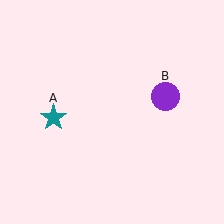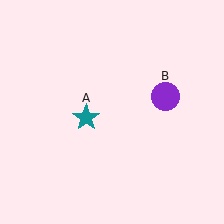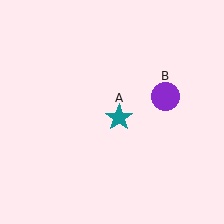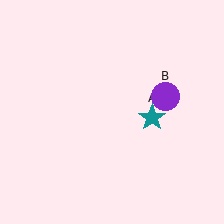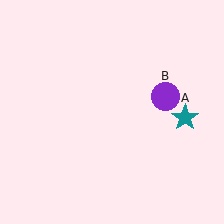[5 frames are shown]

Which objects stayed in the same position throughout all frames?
Purple circle (object B) remained stationary.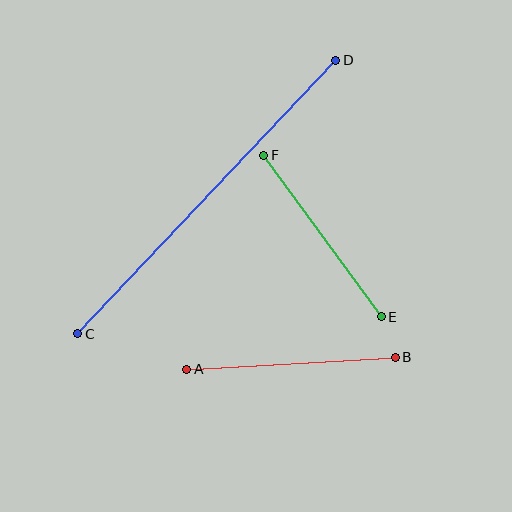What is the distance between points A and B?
The distance is approximately 209 pixels.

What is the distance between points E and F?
The distance is approximately 199 pixels.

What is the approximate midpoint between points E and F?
The midpoint is at approximately (322, 236) pixels.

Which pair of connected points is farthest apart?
Points C and D are farthest apart.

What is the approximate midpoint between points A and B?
The midpoint is at approximately (291, 363) pixels.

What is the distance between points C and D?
The distance is approximately 376 pixels.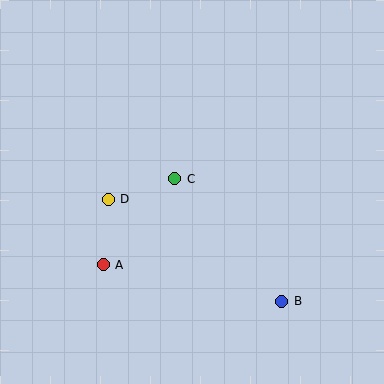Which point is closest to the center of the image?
Point C at (175, 179) is closest to the center.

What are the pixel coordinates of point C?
Point C is at (175, 179).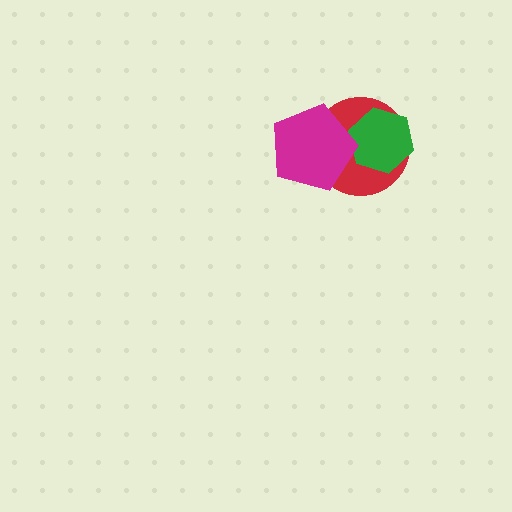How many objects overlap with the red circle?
2 objects overlap with the red circle.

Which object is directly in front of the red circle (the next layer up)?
The green hexagon is directly in front of the red circle.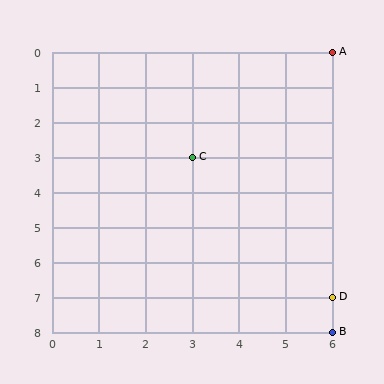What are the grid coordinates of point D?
Point D is at grid coordinates (6, 7).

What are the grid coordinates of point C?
Point C is at grid coordinates (3, 3).